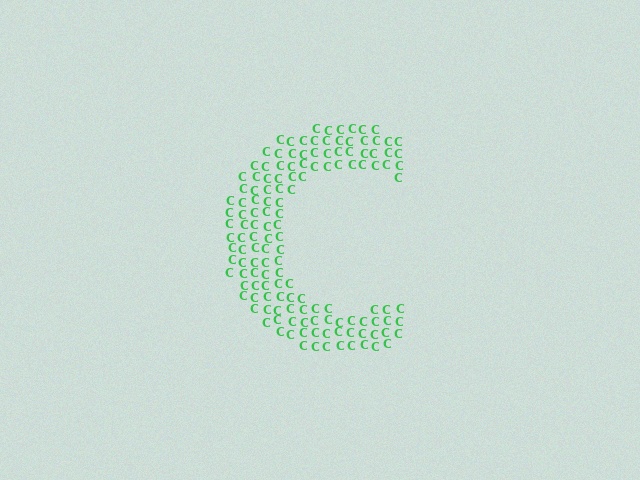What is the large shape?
The large shape is the letter C.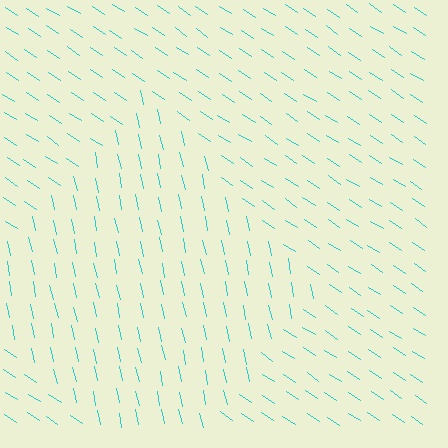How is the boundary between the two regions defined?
The boundary is defined purely by a change in line orientation (approximately 45 degrees difference). All lines are the same color and thickness.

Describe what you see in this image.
The image is filled with small cyan line segments. A diamond region in the image has lines oriented differently from the surrounding lines, creating a visible texture boundary.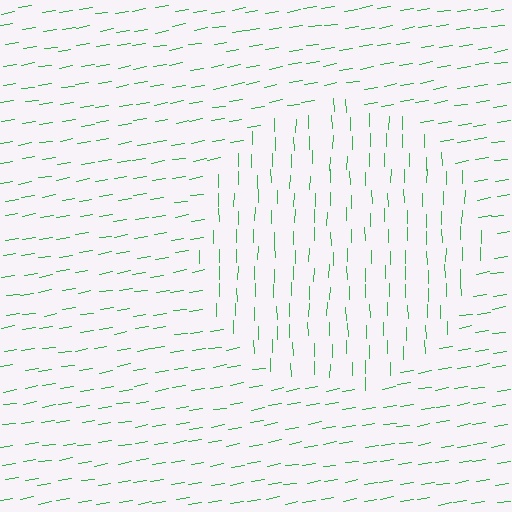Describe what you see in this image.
The image is filled with small green line segments. A circle region in the image has lines oriented differently from the surrounding lines, creating a visible texture boundary.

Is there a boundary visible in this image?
Yes, there is a texture boundary formed by a change in line orientation.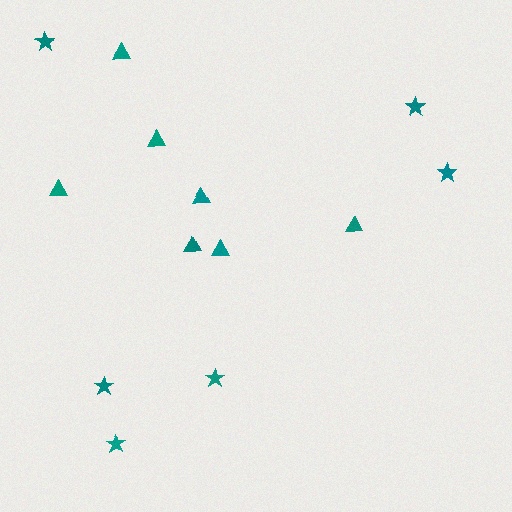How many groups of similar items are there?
There are 2 groups: one group of triangles (7) and one group of stars (6).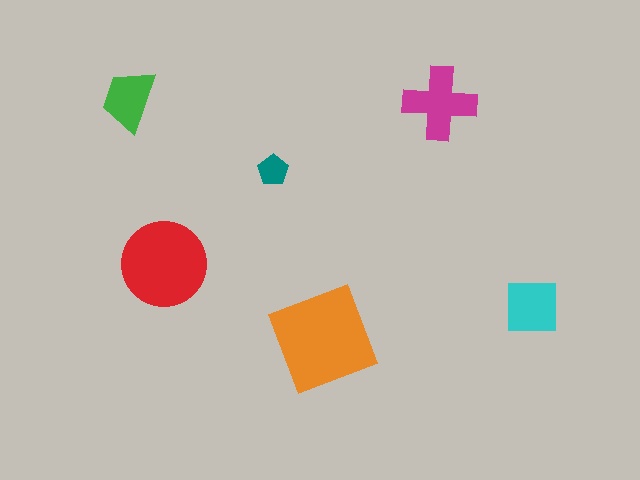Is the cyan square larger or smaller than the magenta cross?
Smaller.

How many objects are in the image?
There are 6 objects in the image.